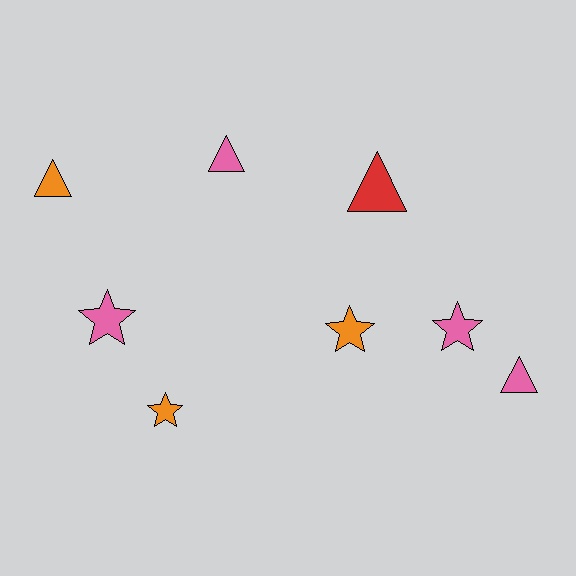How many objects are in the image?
There are 8 objects.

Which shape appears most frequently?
Star, with 4 objects.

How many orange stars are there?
There are 2 orange stars.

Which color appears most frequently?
Pink, with 4 objects.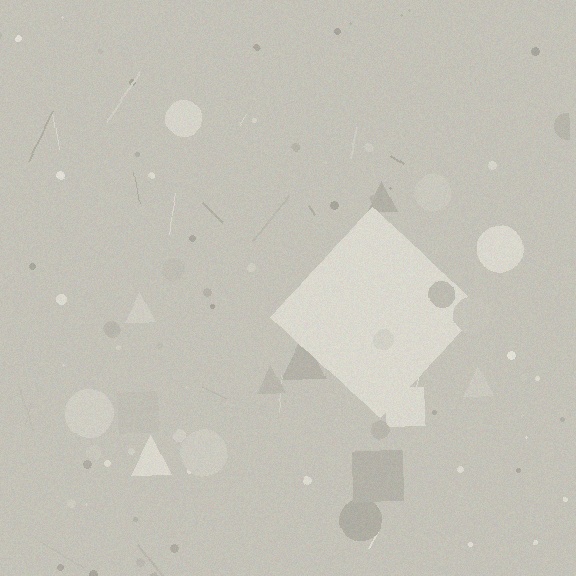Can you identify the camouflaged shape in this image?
The camouflaged shape is a diamond.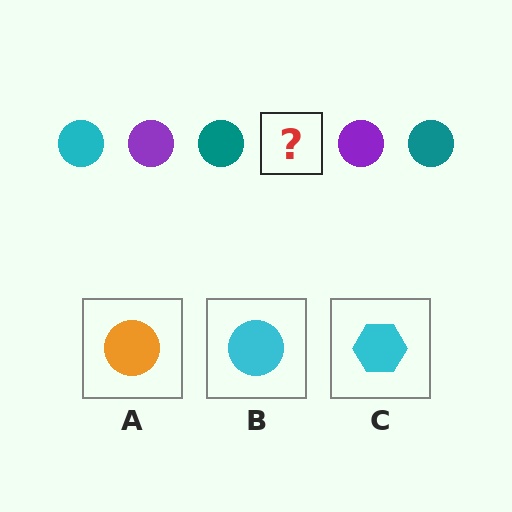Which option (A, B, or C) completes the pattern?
B.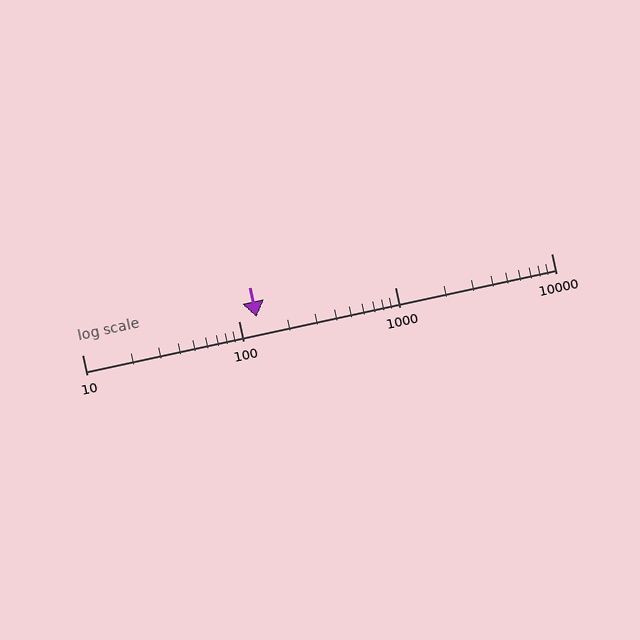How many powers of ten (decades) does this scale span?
The scale spans 3 decades, from 10 to 10000.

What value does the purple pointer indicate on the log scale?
The pointer indicates approximately 130.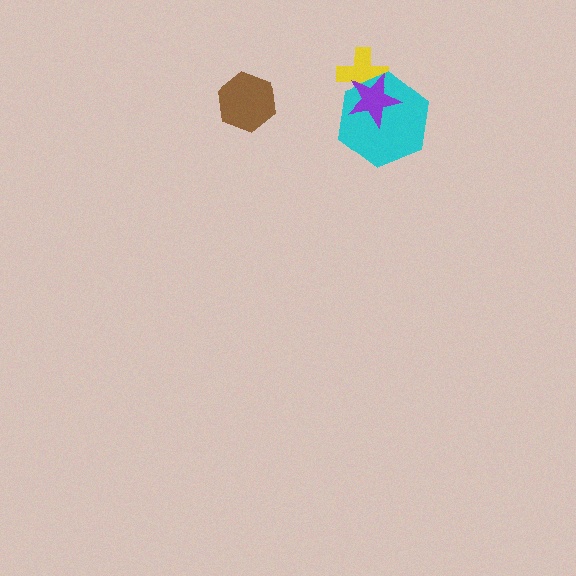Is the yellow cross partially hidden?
Yes, it is partially covered by another shape.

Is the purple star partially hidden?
No, no other shape covers it.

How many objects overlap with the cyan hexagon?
2 objects overlap with the cyan hexagon.